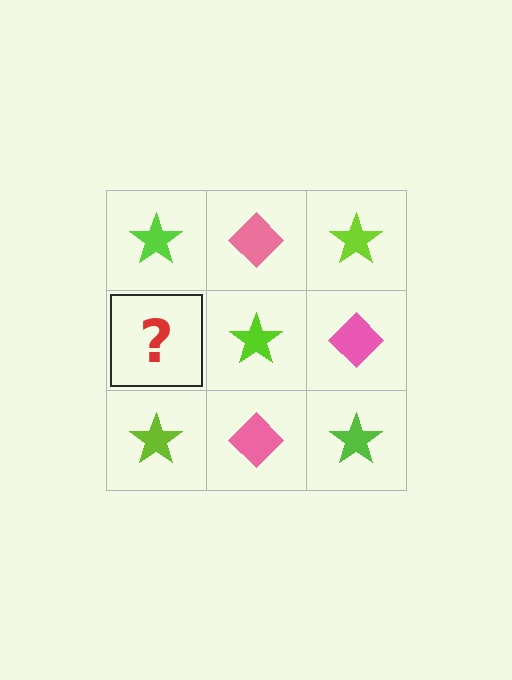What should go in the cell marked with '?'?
The missing cell should contain a pink diamond.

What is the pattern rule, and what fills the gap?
The rule is that it alternates lime star and pink diamond in a checkerboard pattern. The gap should be filled with a pink diamond.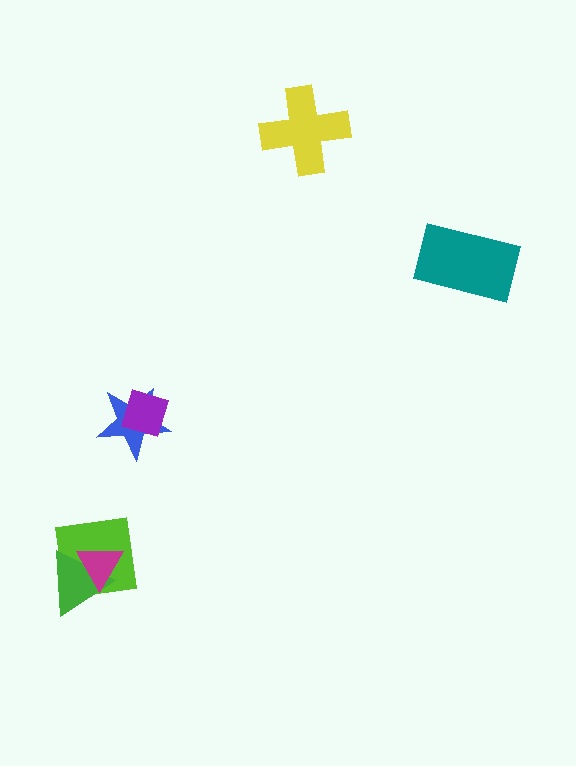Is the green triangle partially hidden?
Yes, it is partially covered by another shape.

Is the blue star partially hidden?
Yes, it is partially covered by another shape.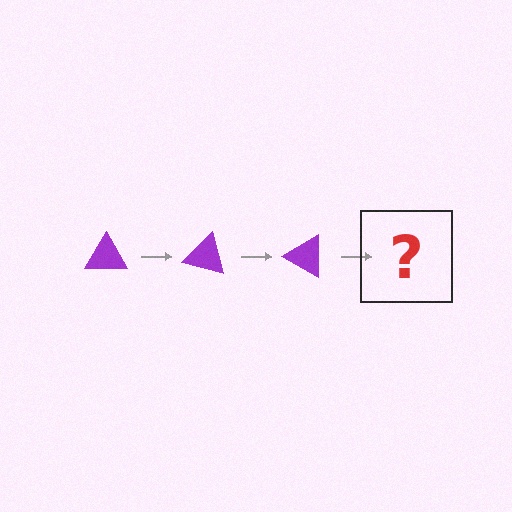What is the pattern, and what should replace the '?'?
The pattern is that the triangle rotates 15 degrees each step. The '?' should be a purple triangle rotated 45 degrees.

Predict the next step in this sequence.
The next step is a purple triangle rotated 45 degrees.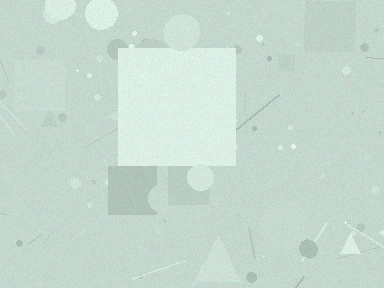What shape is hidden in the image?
A square is hidden in the image.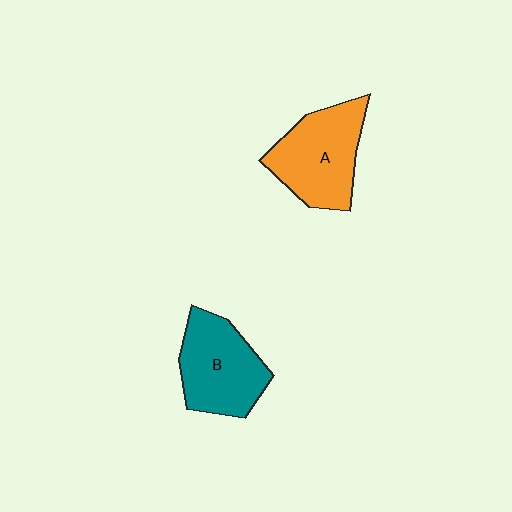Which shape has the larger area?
Shape A (orange).